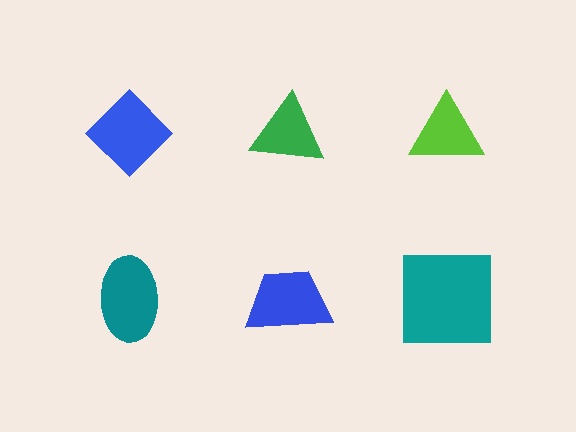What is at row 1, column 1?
A blue diamond.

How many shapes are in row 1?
3 shapes.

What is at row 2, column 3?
A teal square.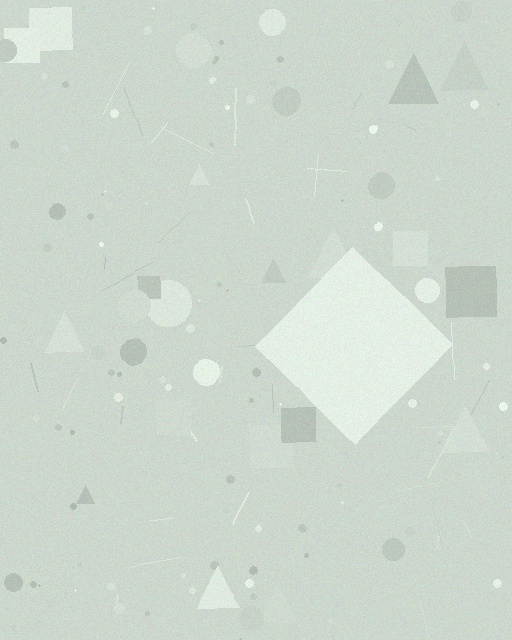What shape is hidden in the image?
A diamond is hidden in the image.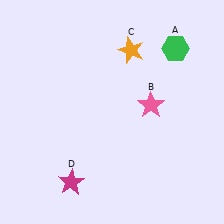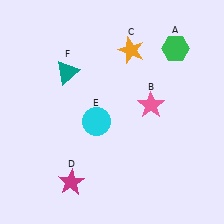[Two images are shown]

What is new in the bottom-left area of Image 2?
A cyan circle (E) was added in the bottom-left area of Image 2.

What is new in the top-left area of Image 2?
A teal triangle (F) was added in the top-left area of Image 2.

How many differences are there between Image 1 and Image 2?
There are 2 differences between the two images.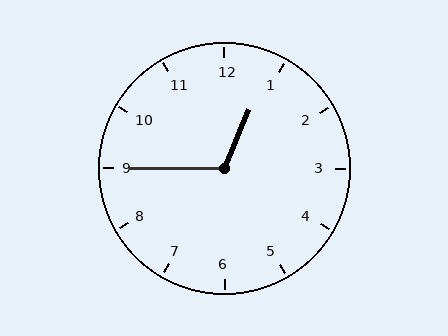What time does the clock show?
12:45.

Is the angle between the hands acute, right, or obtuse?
It is obtuse.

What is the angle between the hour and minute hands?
Approximately 112 degrees.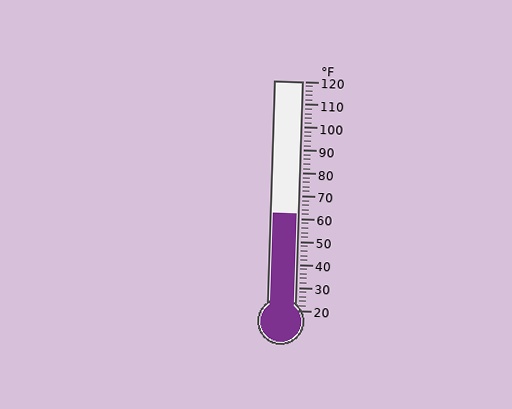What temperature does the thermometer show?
The thermometer shows approximately 62°F.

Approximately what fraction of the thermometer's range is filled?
The thermometer is filled to approximately 40% of its range.